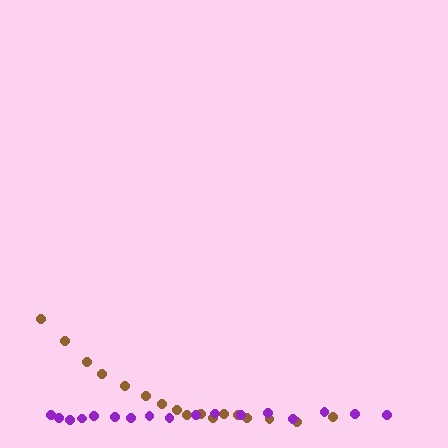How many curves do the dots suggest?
There are 2 distinct paths.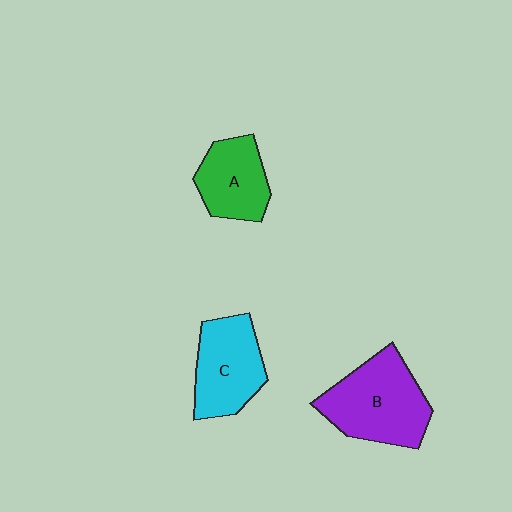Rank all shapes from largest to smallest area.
From largest to smallest: B (purple), C (cyan), A (green).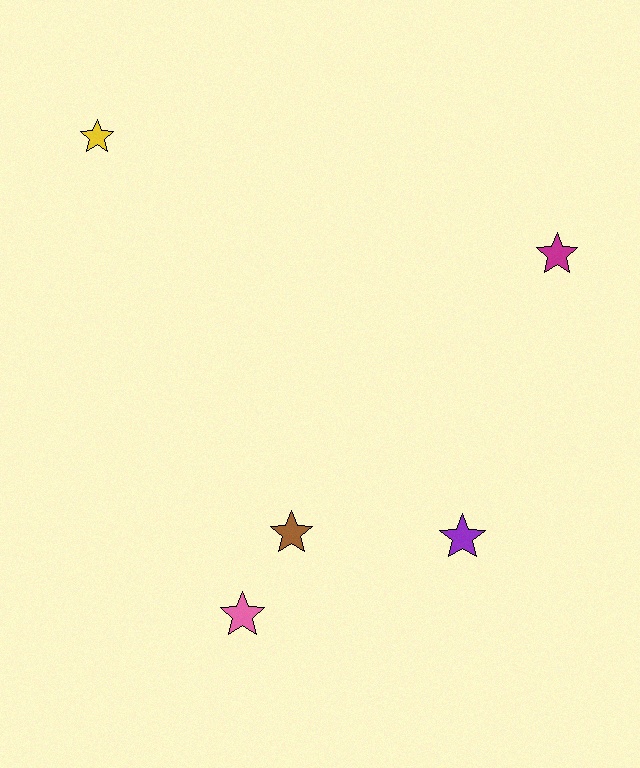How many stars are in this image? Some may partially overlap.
There are 5 stars.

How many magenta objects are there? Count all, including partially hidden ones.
There is 1 magenta object.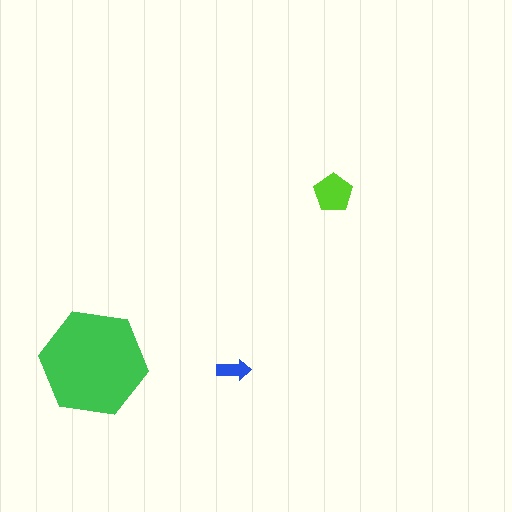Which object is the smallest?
The blue arrow.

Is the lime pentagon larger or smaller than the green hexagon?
Smaller.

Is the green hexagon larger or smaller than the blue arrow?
Larger.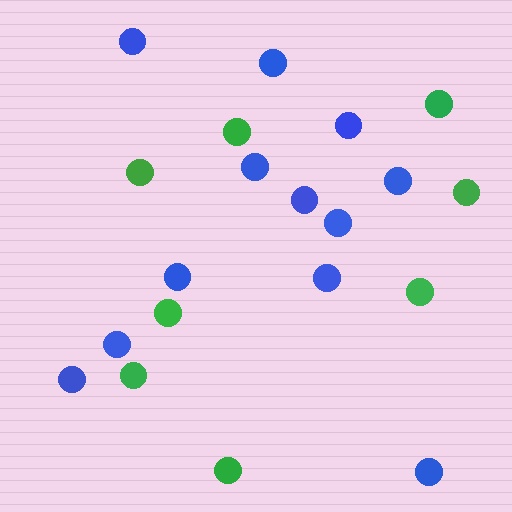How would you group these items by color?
There are 2 groups: one group of green circles (8) and one group of blue circles (12).